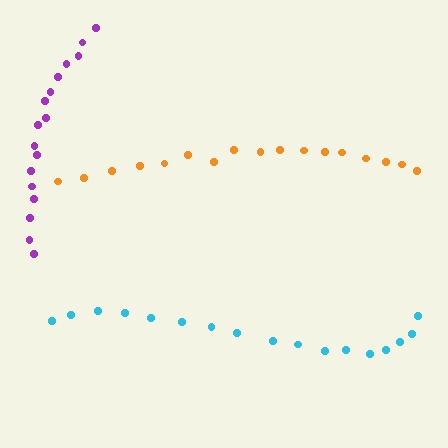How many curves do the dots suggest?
There are 3 distinct paths.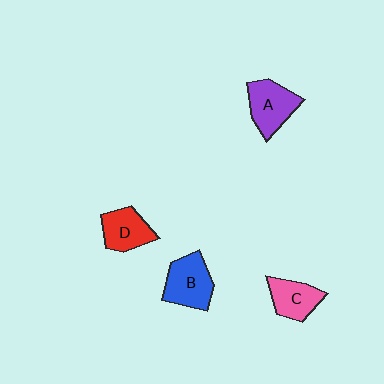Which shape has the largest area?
Shape B (blue).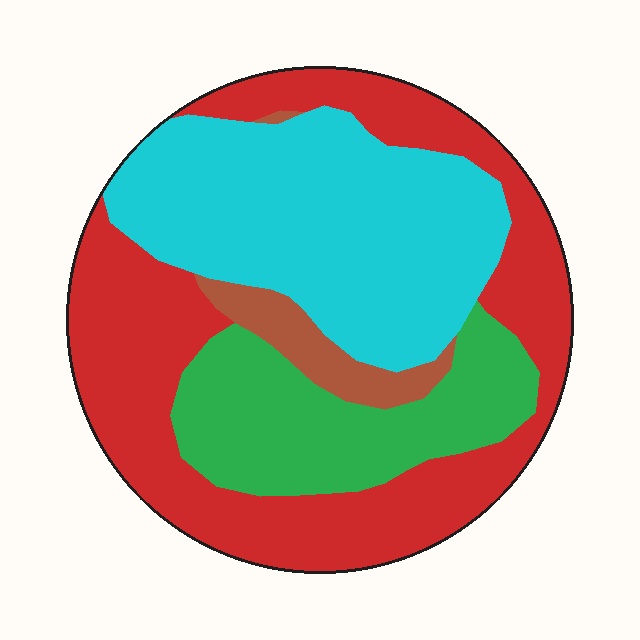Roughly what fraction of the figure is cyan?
Cyan takes up between a quarter and a half of the figure.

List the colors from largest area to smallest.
From largest to smallest: red, cyan, green, brown.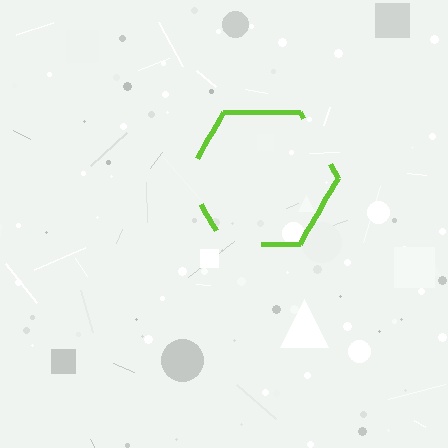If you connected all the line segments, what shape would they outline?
They would outline a hexagon.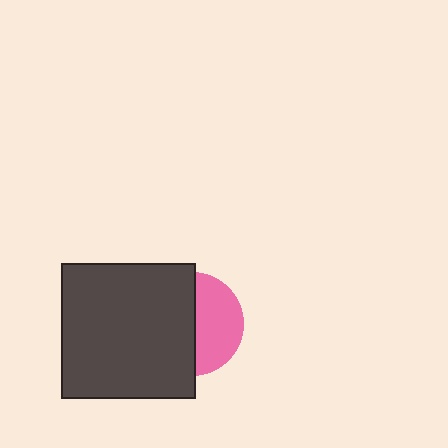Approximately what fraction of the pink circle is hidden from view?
Roughly 54% of the pink circle is hidden behind the dark gray square.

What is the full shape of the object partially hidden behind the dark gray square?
The partially hidden object is a pink circle.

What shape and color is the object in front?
The object in front is a dark gray square.